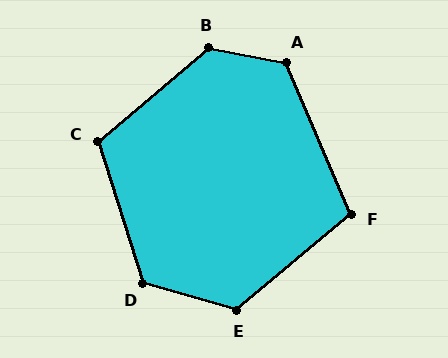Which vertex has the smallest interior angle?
F, at approximately 107 degrees.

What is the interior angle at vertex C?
Approximately 112 degrees (obtuse).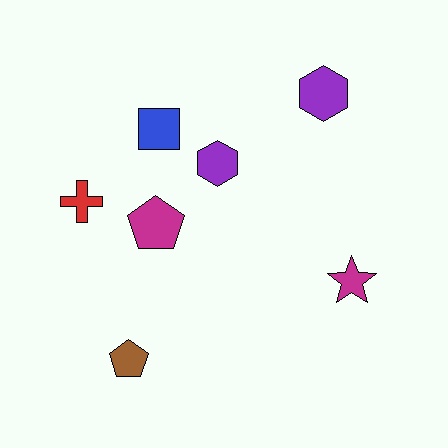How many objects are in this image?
There are 7 objects.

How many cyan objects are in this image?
There are no cyan objects.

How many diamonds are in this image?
There are no diamonds.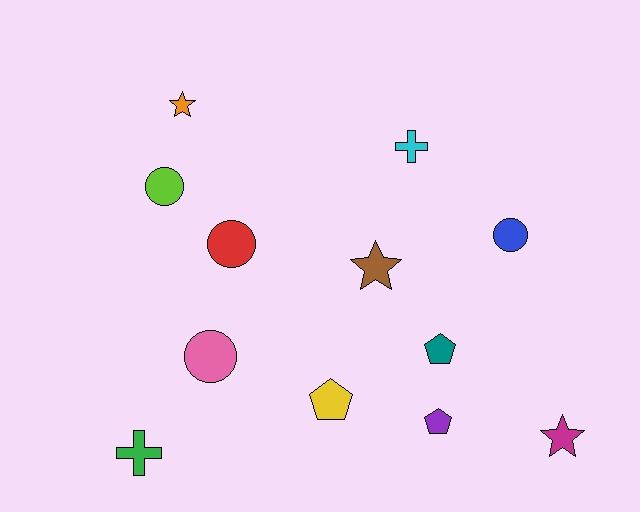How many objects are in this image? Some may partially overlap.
There are 12 objects.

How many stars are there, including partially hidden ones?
There are 3 stars.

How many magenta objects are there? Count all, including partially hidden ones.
There is 1 magenta object.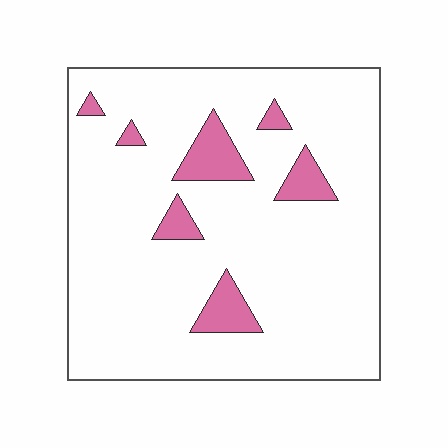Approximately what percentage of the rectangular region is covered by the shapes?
Approximately 10%.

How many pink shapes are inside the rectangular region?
7.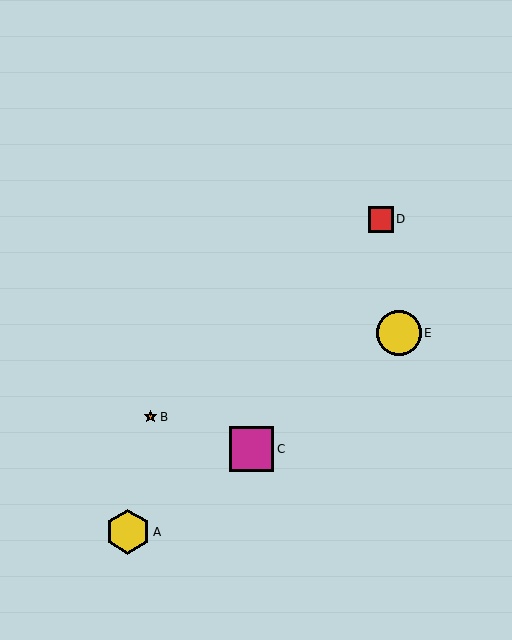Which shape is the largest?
The yellow hexagon (labeled A) is the largest.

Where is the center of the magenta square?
The center of the magenta square is at (251, 449).